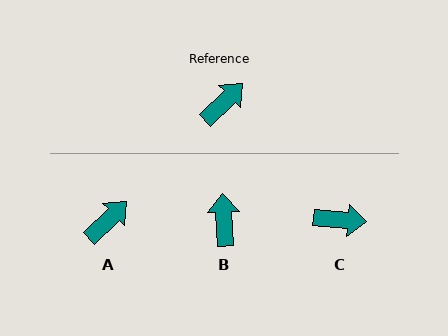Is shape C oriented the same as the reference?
No, it is off by about 49 degrees.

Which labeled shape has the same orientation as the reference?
A.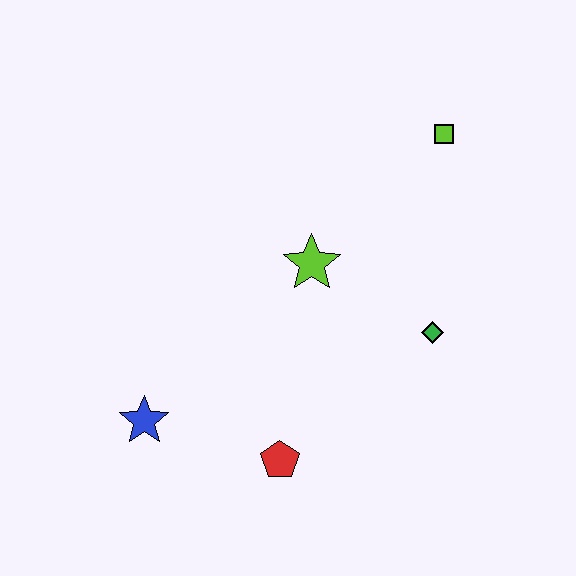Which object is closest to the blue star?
The red pentagon is closest to the blue star.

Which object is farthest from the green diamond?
The blue star is farthest from the green diamond.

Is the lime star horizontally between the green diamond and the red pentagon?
Yes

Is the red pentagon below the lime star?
Yes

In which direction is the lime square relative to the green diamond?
The lime square is above the green diamond.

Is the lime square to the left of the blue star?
No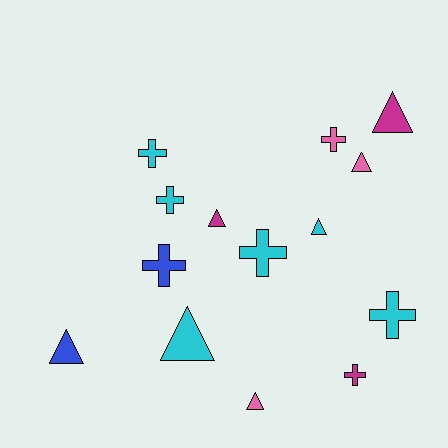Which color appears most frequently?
Cyan, with 6 objects.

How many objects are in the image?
There are 14 objects.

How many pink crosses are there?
There is 1 pink cross.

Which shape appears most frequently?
Triangle, with 7 objects.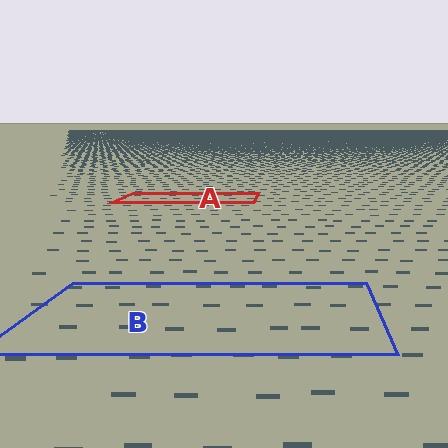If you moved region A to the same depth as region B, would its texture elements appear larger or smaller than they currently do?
They would appear larger. At a closer depth, the same texture elements are projected at a bigger on-screen size.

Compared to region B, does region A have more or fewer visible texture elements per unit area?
Region A has more texture elements per unit area — they are packed more densely because it is farther away.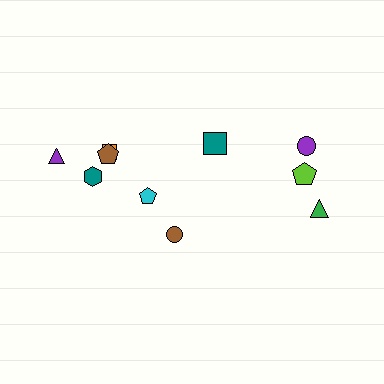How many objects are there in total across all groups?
There are 10 objects.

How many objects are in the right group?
There are 4 objects.